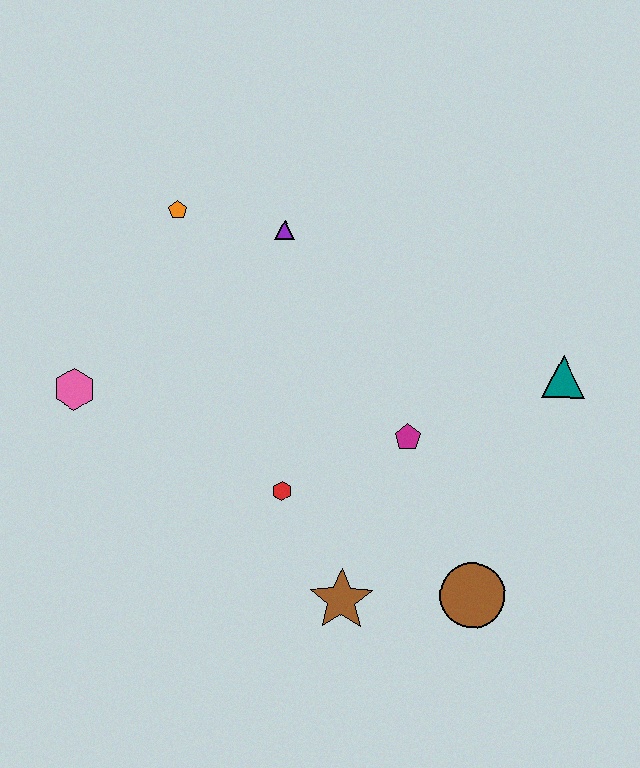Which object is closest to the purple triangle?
The orange pentagon is closest to the purple triangle.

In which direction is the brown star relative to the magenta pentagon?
The brown star is below the magenta pentagon.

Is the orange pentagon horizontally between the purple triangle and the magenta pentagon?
No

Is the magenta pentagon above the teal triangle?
No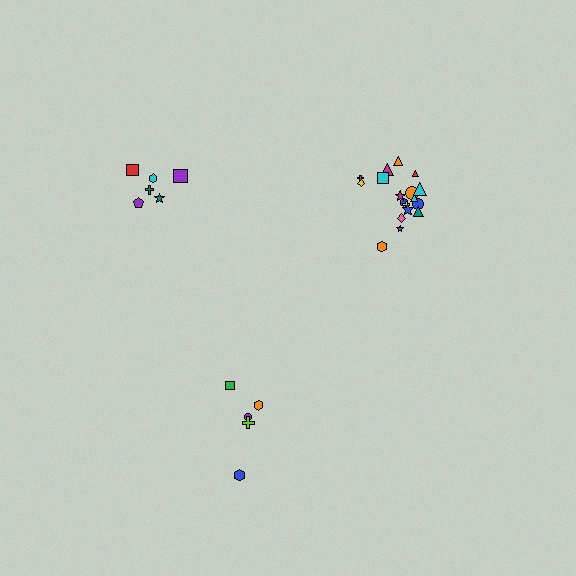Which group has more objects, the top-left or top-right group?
The top-right group.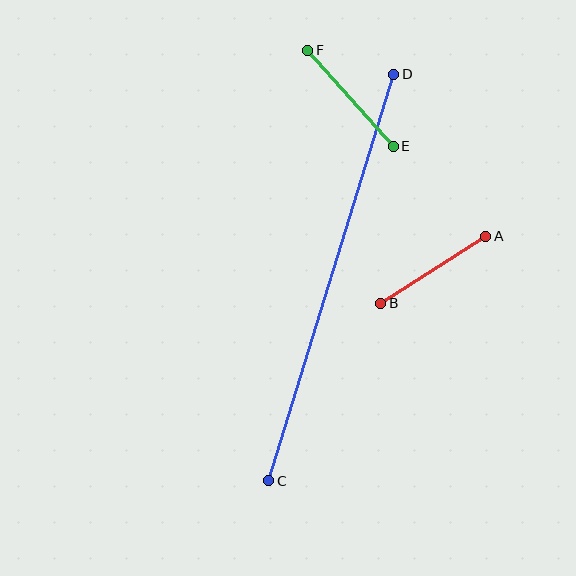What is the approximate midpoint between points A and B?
The midpoint is at approximately (433, 270) pixels.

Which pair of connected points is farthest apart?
Points C and D are farthest apart.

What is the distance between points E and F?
The distance is approximately 129 pixels.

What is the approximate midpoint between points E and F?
The midpoint is at approximately (350, 98) pixels.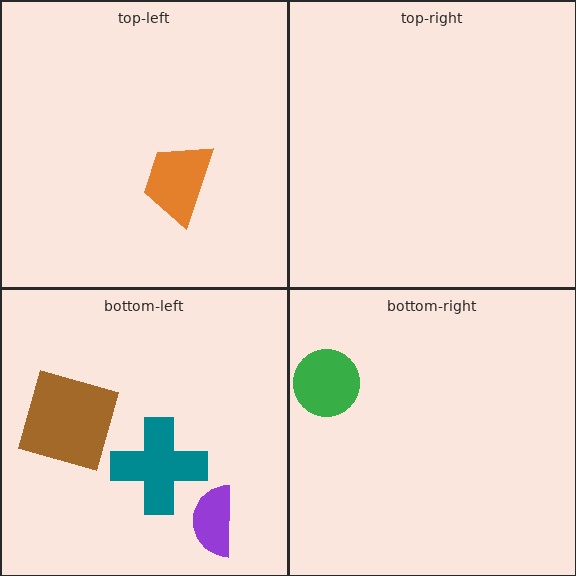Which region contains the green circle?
The bottom-right region.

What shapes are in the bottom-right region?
The green circle.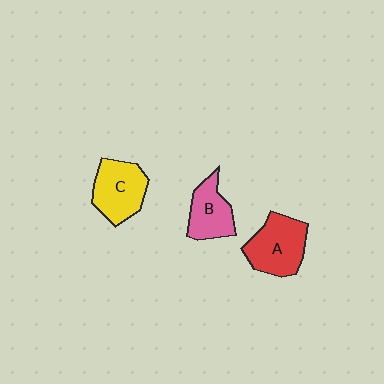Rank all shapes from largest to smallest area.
From largest to smallest: A (red), C (yellow), B (pink).